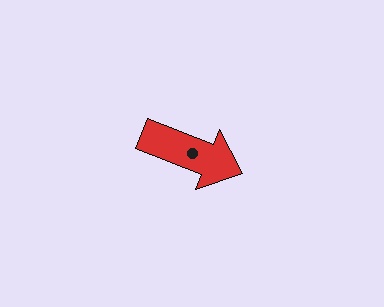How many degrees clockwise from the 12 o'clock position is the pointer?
Approximately 112 degrees.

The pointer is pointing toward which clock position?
Roughly 4 o'clock.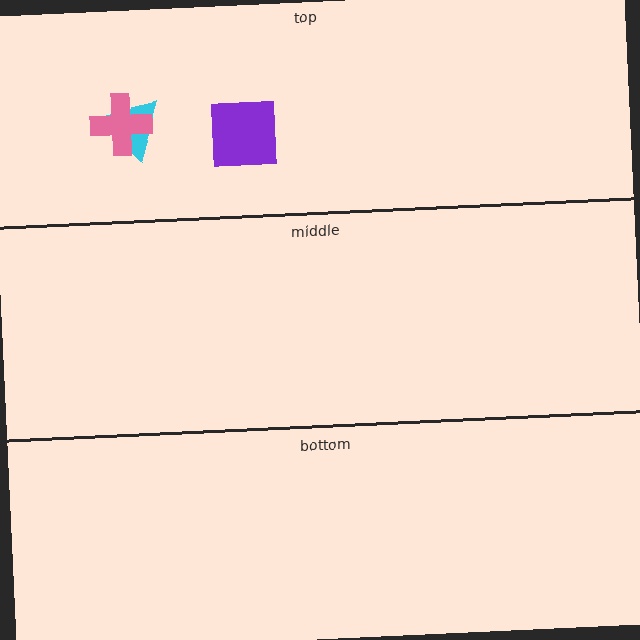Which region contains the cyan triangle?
The top region.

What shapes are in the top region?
The cyan triangle, the purple square, the pink cross.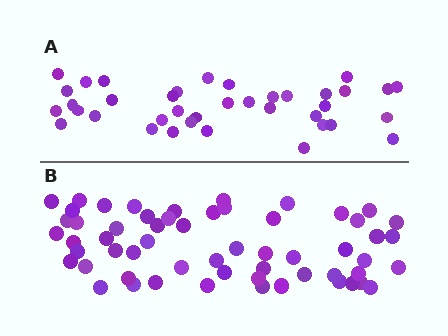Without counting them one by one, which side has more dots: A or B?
Region B (the bottom region) has more dots.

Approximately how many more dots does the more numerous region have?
Region B has approximately 20 more dots than region A.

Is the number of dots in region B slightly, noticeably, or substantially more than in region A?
Region B has substantially more. The ratio is roughly 1.5 to 1.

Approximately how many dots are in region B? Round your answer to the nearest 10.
About 60 dots. (The exact count is 58, which rounds to 60.)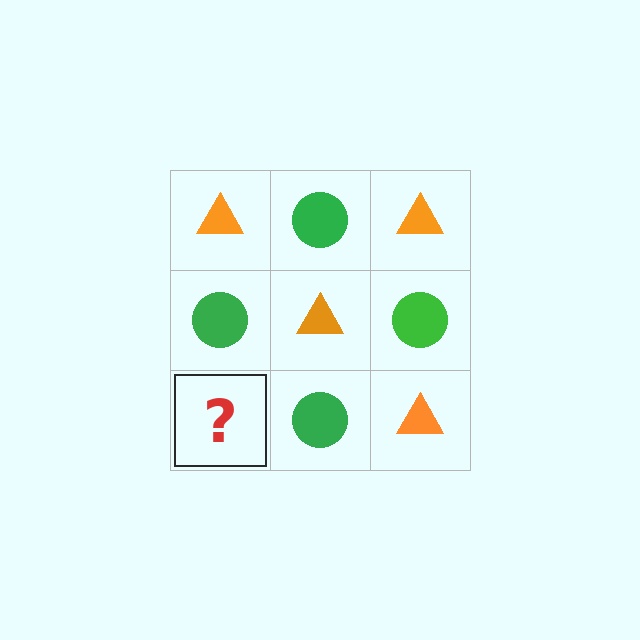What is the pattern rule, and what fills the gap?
The rule is that it alternates orange triangle and green circle in a checkerboard pattern. The gap should be filled with an orange triangle.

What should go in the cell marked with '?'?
The missing cell should contain an orange triangle.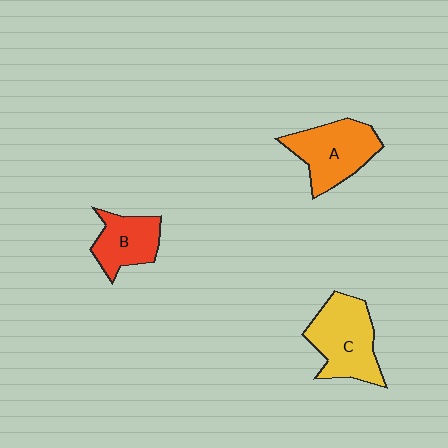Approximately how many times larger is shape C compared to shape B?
Approximately 1.4 times.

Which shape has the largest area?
Shape C (yellow).